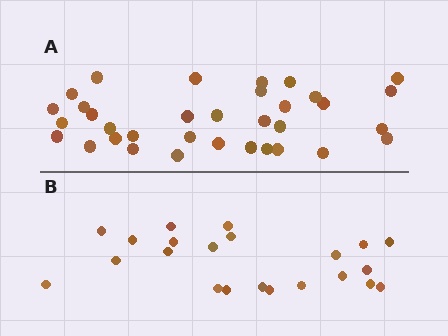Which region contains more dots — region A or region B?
Region A (the top region) has more dots.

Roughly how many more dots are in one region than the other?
Region A has roughly 12 or so more dots than region B.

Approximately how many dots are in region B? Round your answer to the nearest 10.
About 20 dots. (The exact count is 22, which rounds to 20.)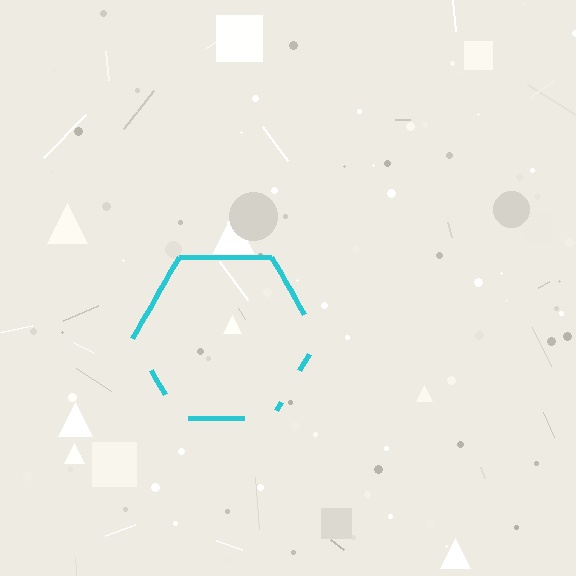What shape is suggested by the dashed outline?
The dashed outline suggests a hexagon.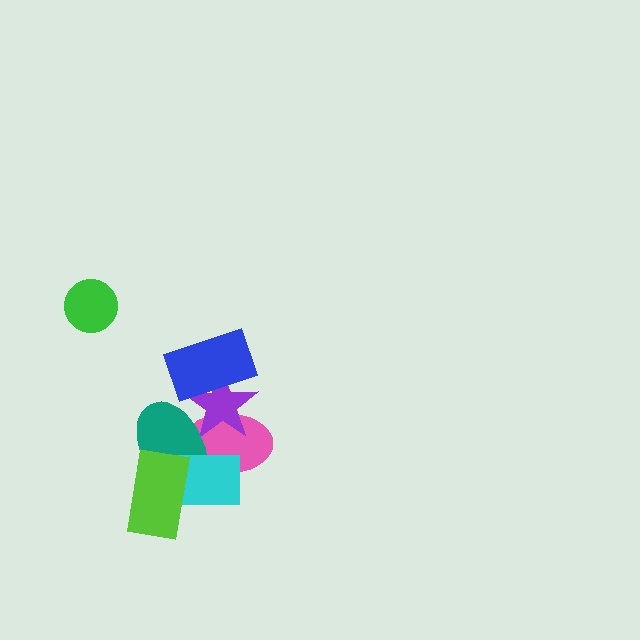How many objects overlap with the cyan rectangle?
3 objects overlap with the cyan rectangle.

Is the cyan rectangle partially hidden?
Yes, it is partially covered by another shape.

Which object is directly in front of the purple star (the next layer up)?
The teal ellipse is directly in front of the purple star.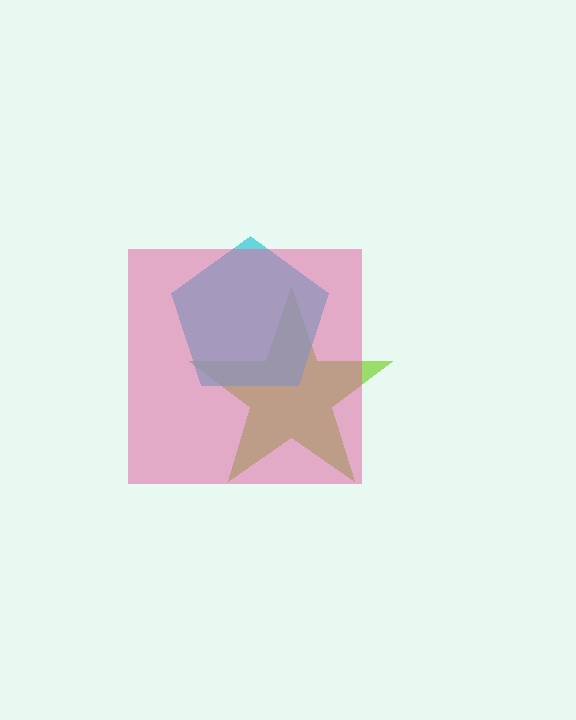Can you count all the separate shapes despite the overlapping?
Yes, there are 3 separate shapes.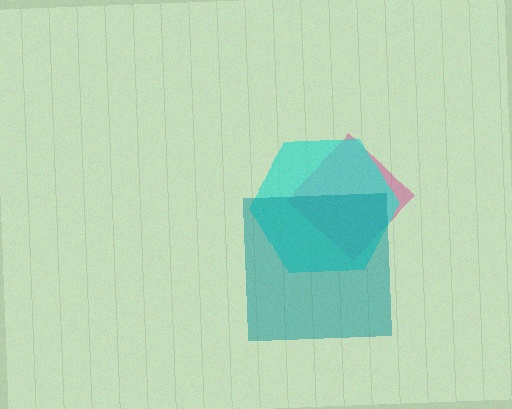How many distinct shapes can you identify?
There are 3 distinct shapes: a magenta diamond, a cyan hexagon, a teal square.